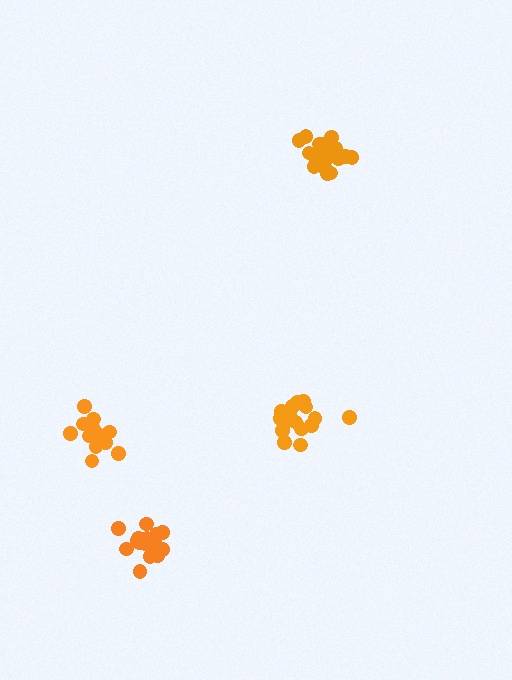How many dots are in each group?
Group 1: 16 dots, Group 2: 14 dots, Group 3: 18 dots, Group 4: 19 dots (67 total).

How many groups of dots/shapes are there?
There are 4 groups.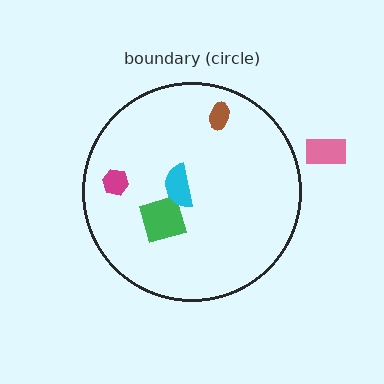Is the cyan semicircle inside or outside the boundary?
Inside.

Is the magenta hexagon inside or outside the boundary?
Inside.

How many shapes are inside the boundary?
4 inside, 1 outside.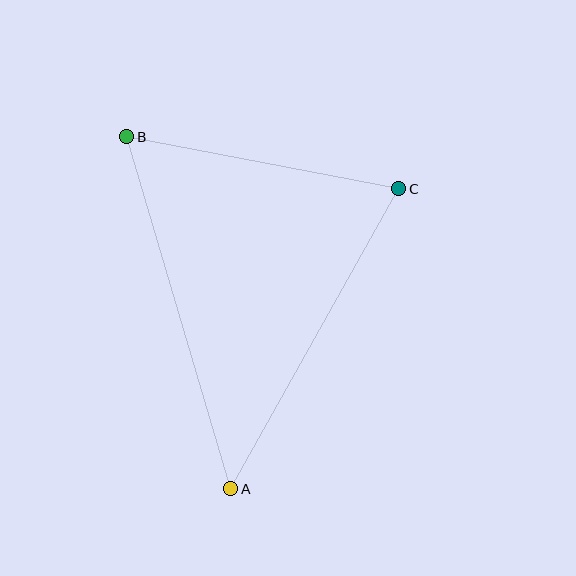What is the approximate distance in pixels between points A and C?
The distance between A and C is approximately 344 pixels.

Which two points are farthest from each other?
Points A and B are farthest from each other.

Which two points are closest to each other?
Points B and C are closest to each other.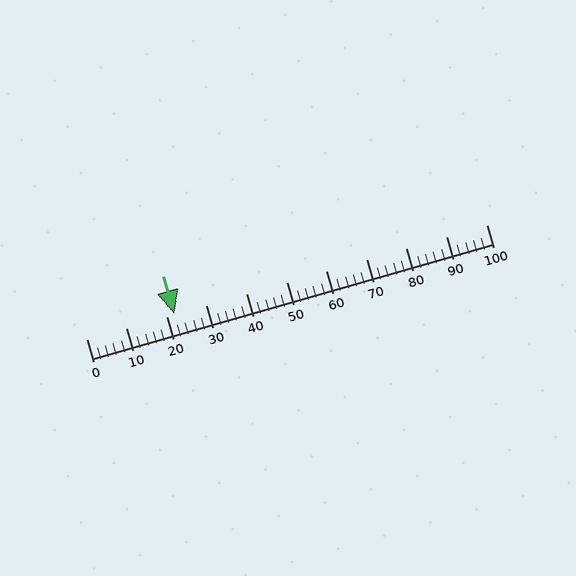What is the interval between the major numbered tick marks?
The major tick marks are spaced 10 units apart.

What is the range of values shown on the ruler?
The ruler shows values from 0 to 100.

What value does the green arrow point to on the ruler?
The green arrow points to approximately 22.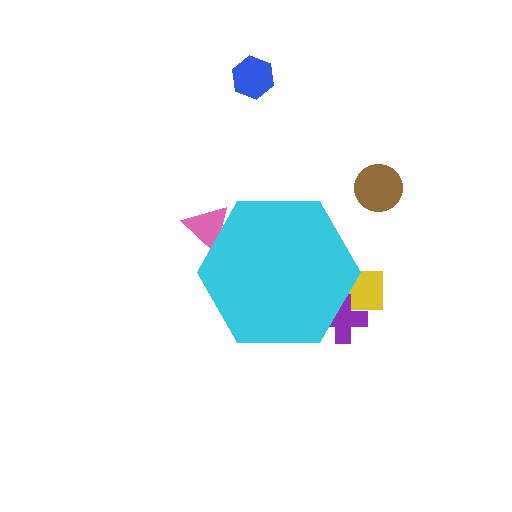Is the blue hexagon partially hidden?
No, the blue hexagon is fully visible.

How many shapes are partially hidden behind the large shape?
3 shapes are partially hidden.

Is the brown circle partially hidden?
No, the brown circle is fully visible.